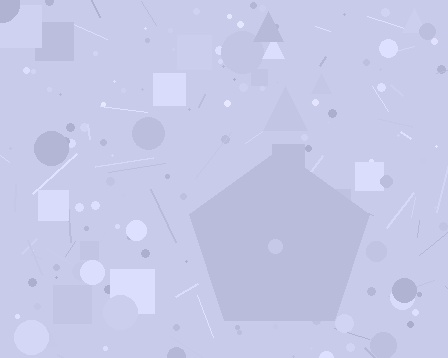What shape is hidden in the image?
A pentagon is hidden in the image.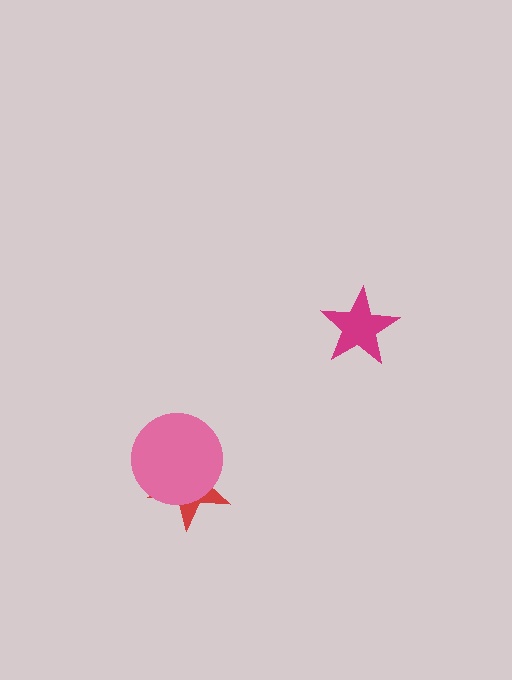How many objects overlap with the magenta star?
0 objects overlap with the magenta star.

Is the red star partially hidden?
Yes, it is partially covered by another shape.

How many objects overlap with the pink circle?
1 object overlaps with the pink circle.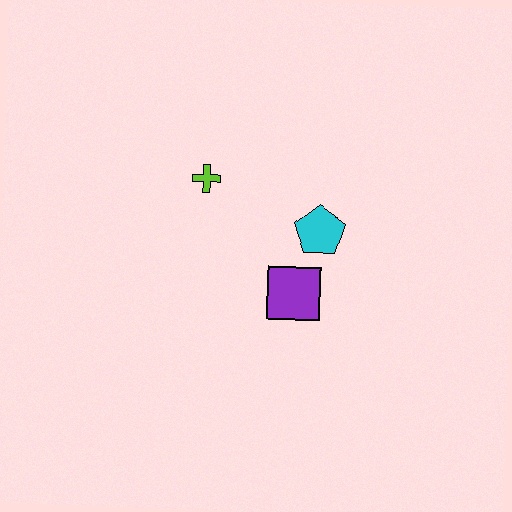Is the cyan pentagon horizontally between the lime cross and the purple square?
No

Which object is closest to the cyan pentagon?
The purple square is closest to the cyan pentagon.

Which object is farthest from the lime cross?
The purple square is farthest from the lime cross.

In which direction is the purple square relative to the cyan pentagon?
The purple square is below the cyan pentagon.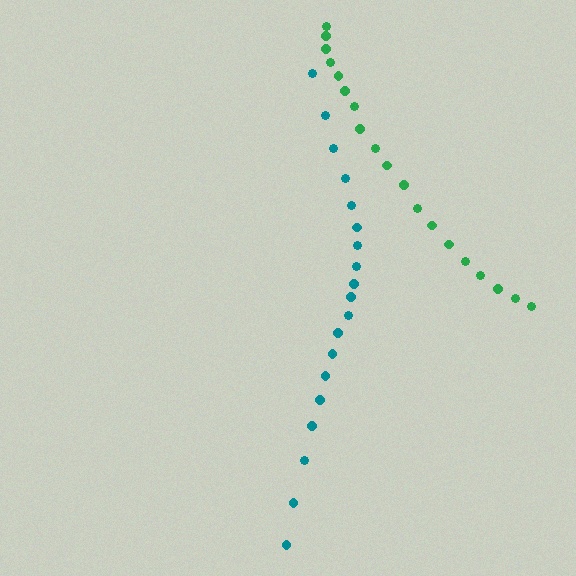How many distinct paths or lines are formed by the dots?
There are 2 distinct paths.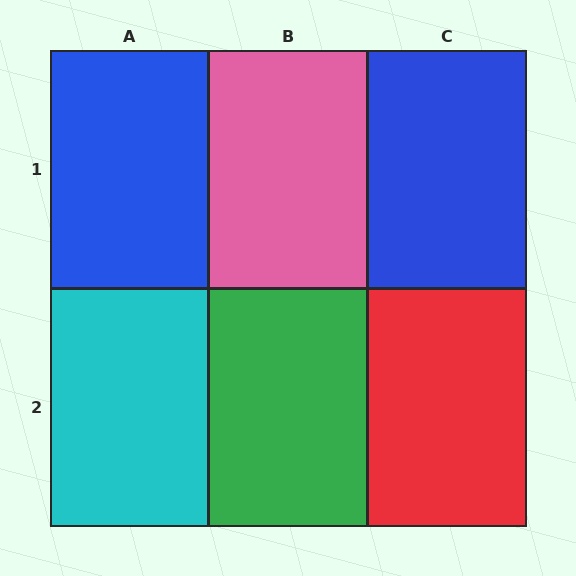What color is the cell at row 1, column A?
Blue.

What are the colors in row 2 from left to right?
Cyan, green, red.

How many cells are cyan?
1 cell is cyan.